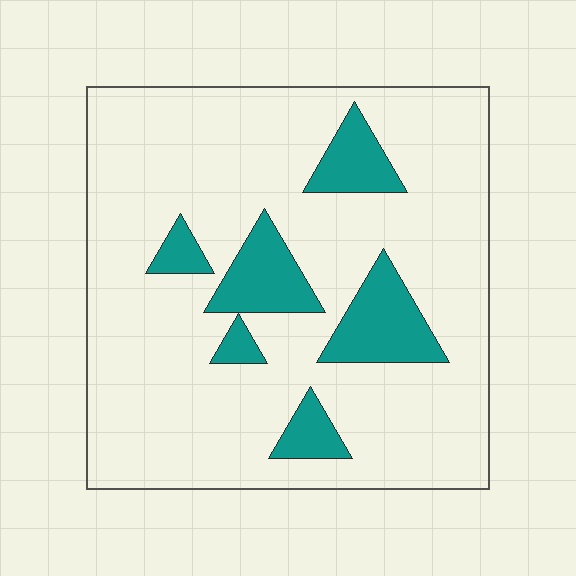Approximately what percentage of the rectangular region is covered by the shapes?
Approximately 15%.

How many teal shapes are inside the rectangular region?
6.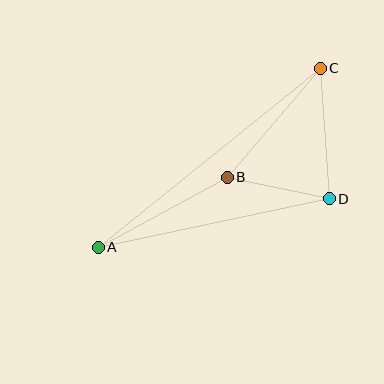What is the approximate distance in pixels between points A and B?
The distance between A and B is approximately 147 pixels.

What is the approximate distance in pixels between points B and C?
The distance between B and C is approximately 143 pixels.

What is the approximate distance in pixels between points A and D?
The distance between A and D is approximately 236 pixels.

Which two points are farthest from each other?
Points A and C are farthest from each other.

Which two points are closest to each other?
Points B and D are closest to each other.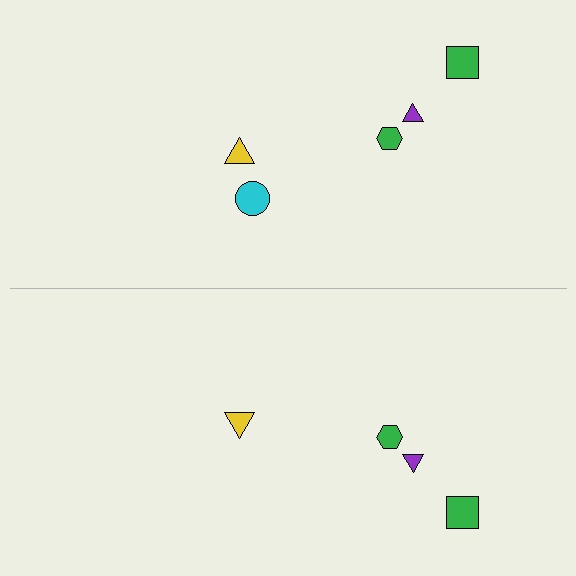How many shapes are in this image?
There are 9 shapes in this image.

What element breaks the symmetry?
A cyan circle is missing from the bottom side.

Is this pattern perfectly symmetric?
No, the pattern is not perfectly symmetric. A cyan circle is missing from the bottom side.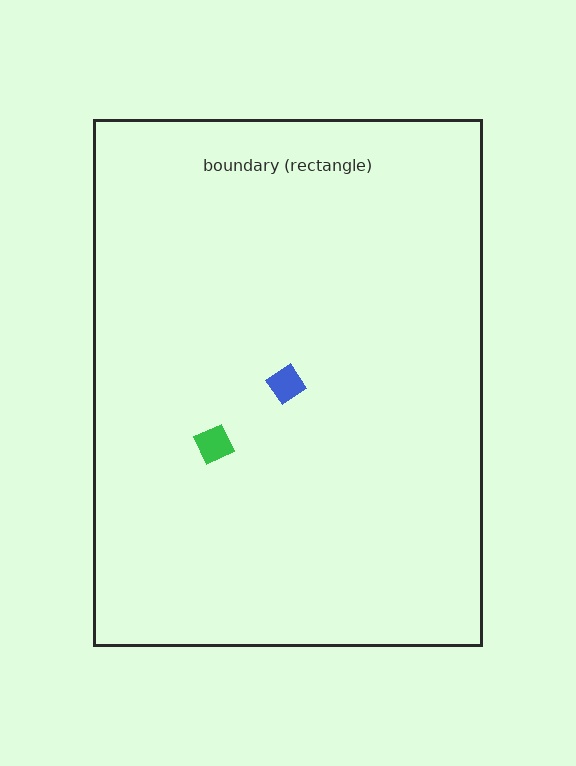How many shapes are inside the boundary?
2 inside, 0 outside.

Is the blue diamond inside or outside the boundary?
Inside.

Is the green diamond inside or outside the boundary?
Inside.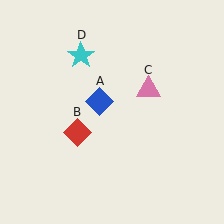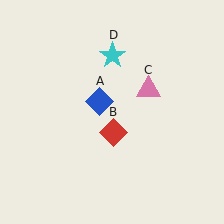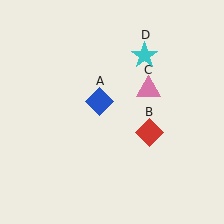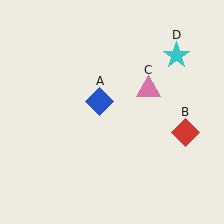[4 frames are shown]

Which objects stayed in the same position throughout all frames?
Blue diamond (object A) and pink triangle (object C) remained stationary.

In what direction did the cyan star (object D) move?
The cyan star (object D) moved right.